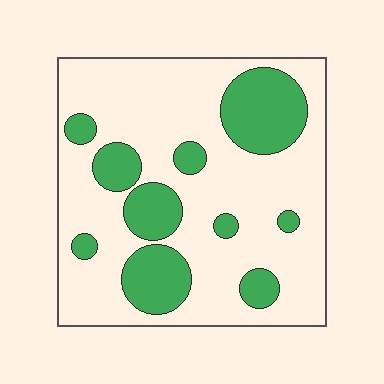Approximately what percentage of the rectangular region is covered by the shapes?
Approximately 25%.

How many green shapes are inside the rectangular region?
10.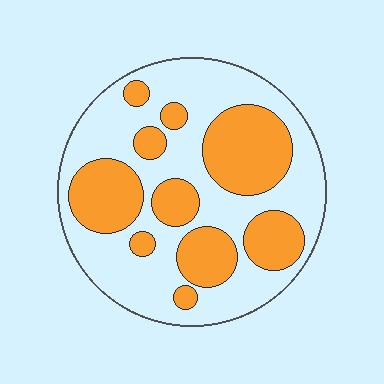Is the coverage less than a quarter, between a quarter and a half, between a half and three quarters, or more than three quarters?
Between a quarter and a half.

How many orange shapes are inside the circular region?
10.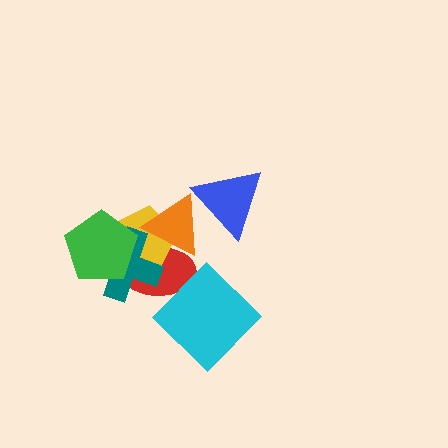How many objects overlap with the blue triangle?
1 object overlaps with the blue triangle.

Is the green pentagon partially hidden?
No, no other shape covers it.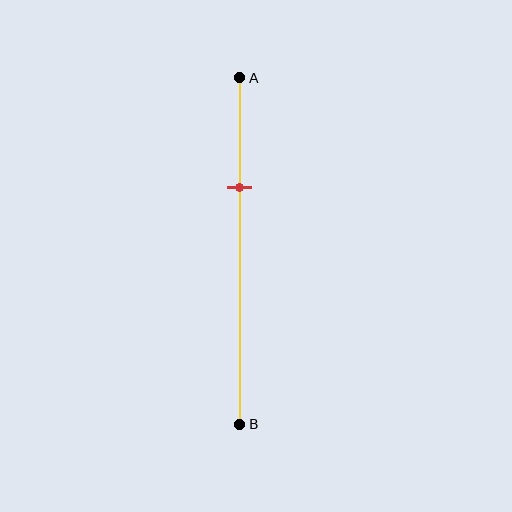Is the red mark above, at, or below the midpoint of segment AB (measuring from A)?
The red mark is above the midpoint of segment AB.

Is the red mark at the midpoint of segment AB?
No, the mark is at about 30% from A, not at the 50% midpoint.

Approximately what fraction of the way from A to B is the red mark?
The red mark is approximately 30% of the way from A to B.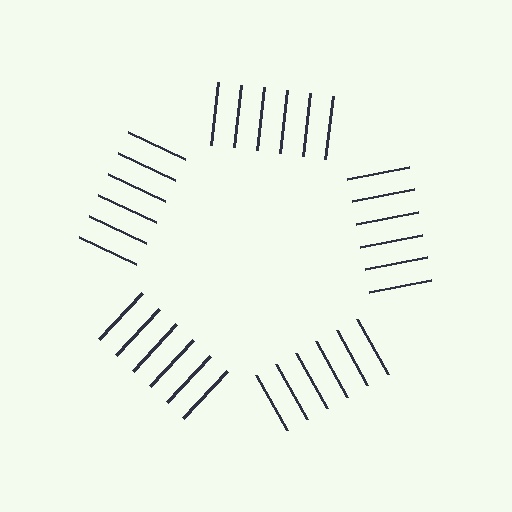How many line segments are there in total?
30 — 6 along each of the 5 edges.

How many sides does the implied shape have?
5 sides — the line-ends trace a pentagon.